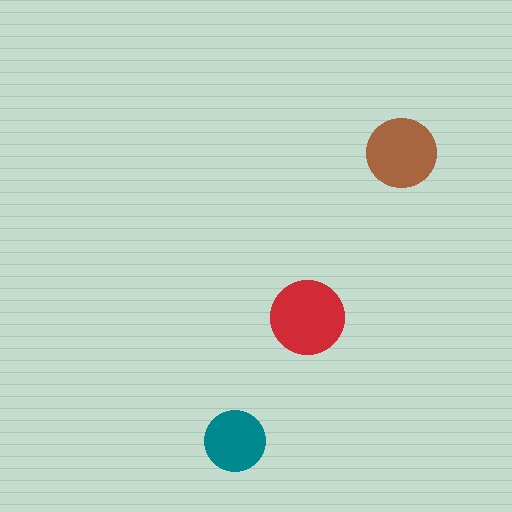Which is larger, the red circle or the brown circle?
The red one.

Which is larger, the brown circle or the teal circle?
The brown one.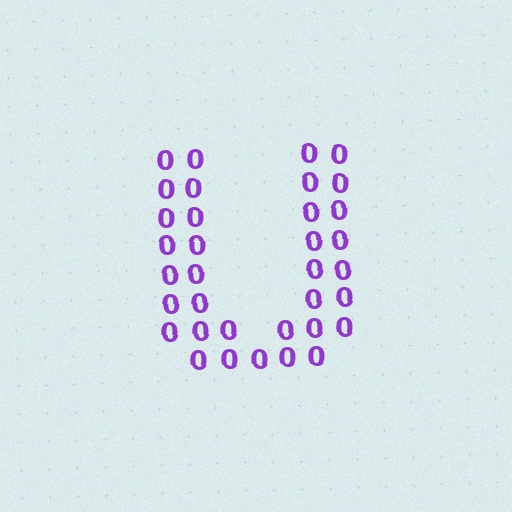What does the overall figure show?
The overall figure shows the letter U.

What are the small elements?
The small elements are digit 0's.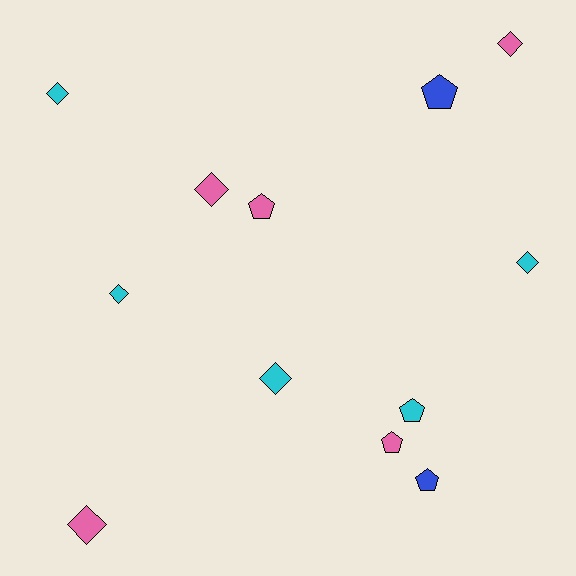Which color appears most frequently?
Pink, with 5 objects.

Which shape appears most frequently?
Diamond, with 7 objects.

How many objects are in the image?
There are 12 objects.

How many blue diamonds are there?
There are no blue diamonds.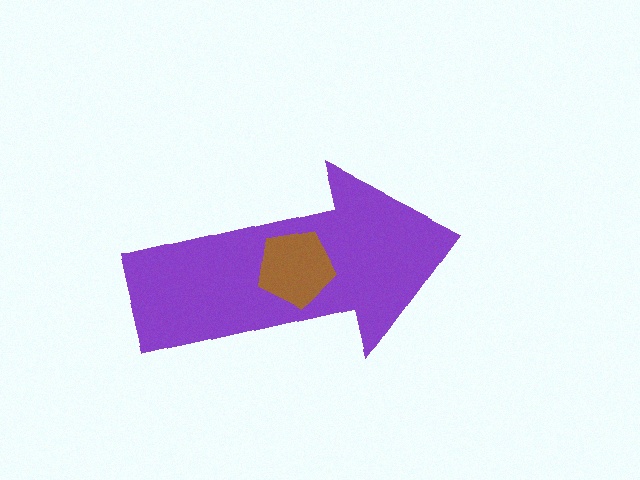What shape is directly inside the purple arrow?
The brown pentagon.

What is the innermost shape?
The brown pentagon.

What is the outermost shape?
The purple arrow.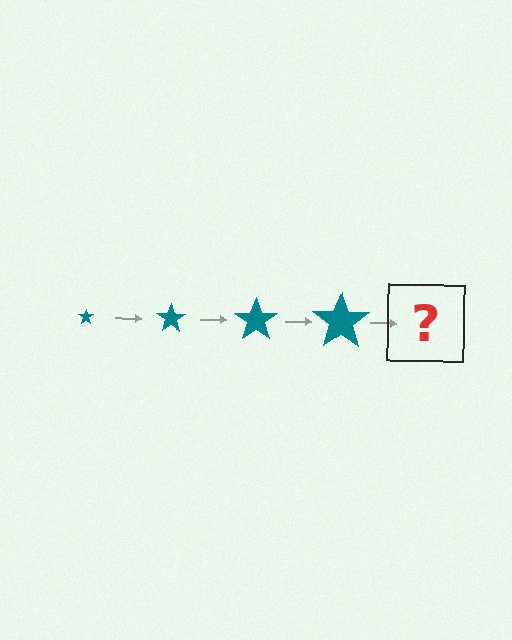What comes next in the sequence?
The next element should be a teal star, larger than the previous one.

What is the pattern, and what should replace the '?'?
The pattern is that the star gets progressively larger each step. The '?' should be a teal star, larger than the previous one.